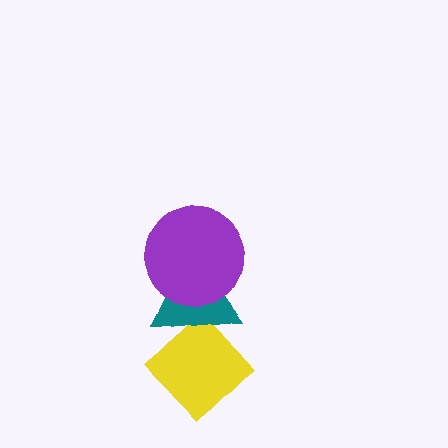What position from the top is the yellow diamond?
The yellow diamond is 3rd from the top.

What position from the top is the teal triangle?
The teal triangle is 2nd from the top.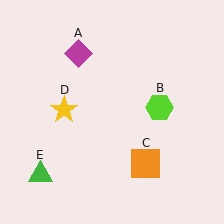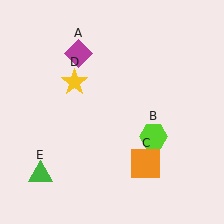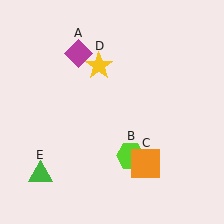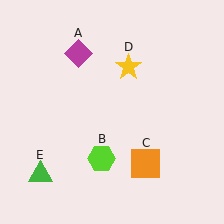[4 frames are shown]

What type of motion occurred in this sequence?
The lime hexagon (object B), yellow star (object D) rotated clockwise around the center of the scene.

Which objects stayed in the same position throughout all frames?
Magenta diamond (object A) and orange square (object C) and green triangle (object E) remained stationary.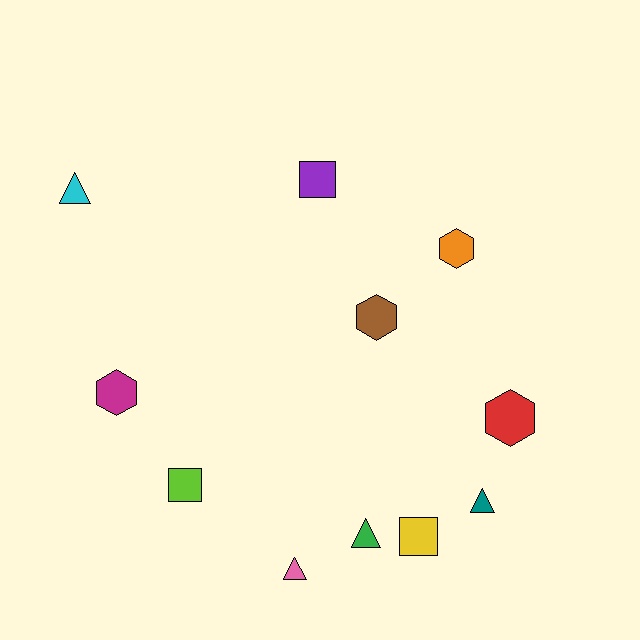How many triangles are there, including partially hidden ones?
There are 4 triangles.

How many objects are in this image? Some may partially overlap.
There are 11 objects.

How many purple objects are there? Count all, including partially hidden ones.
There is 1 purple object.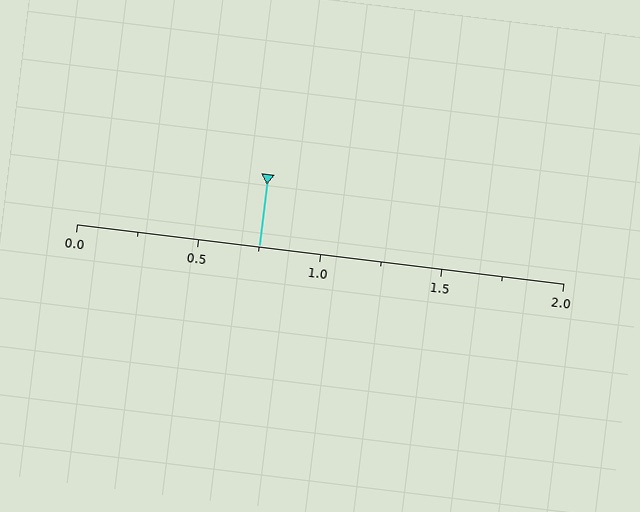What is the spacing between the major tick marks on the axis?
The major ticks are spaced 0.5 apart.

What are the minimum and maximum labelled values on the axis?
The axis runs from 0.0 to 2.0.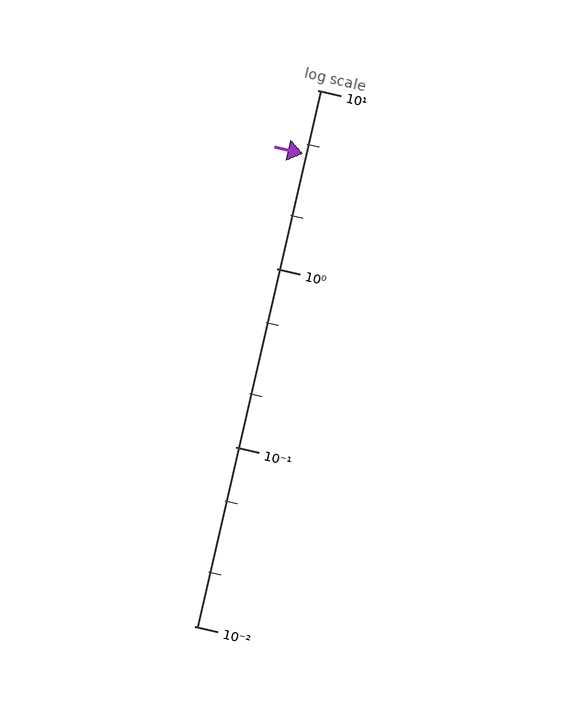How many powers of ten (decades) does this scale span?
The scale spans 3 decades, from 0.01 to 10.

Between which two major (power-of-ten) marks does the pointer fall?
The pointer is between 1 and 10.